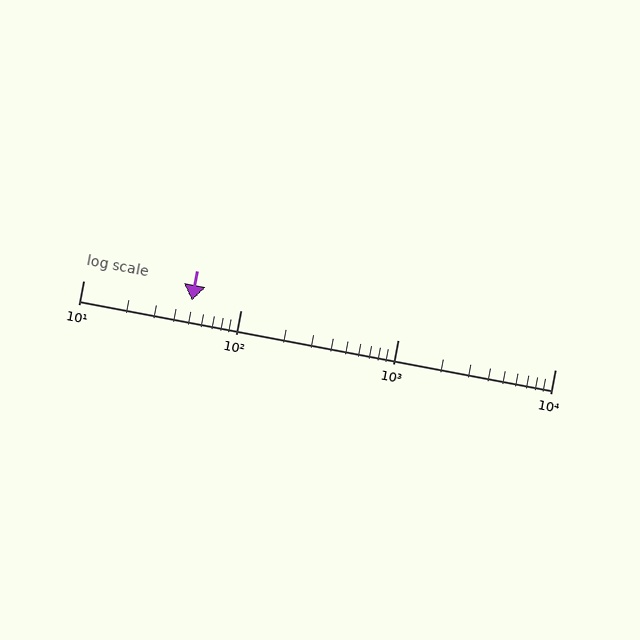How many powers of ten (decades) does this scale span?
The scale spans 3 decades, from 10 to 10000.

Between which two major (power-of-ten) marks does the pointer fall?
The pointer is between 10 and 100.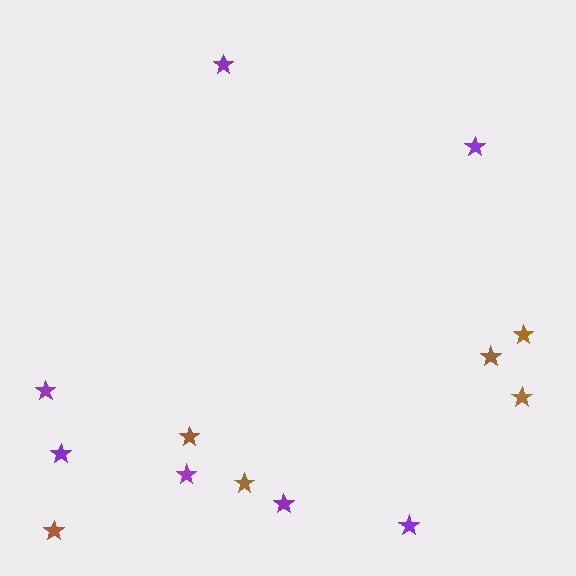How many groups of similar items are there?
There are 2 groups: one group of purple stars (7) and one group of brown stars (6).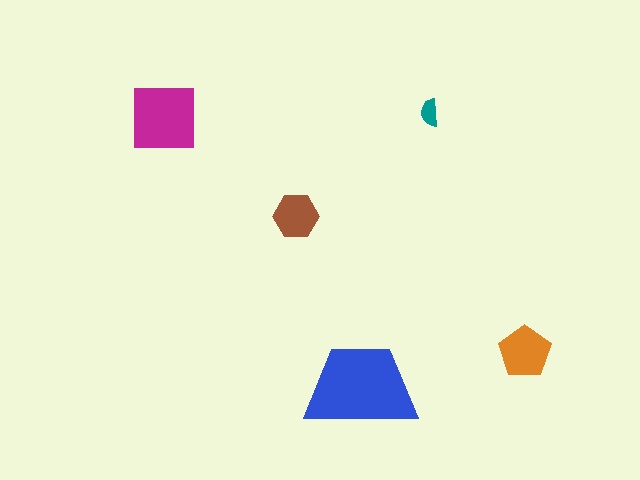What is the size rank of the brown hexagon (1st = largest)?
4th.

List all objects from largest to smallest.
The blue trapezoid, the magenta square, the orange pentagon, the brown hexagon, the teal semicircle.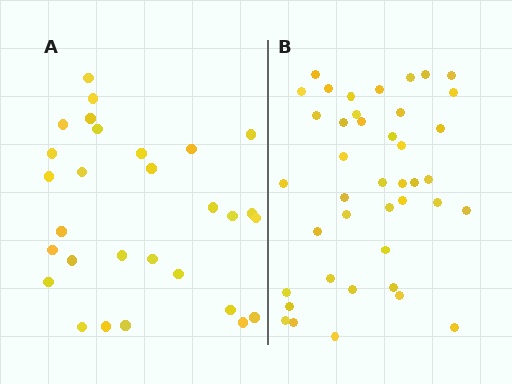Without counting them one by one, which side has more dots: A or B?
Region B (the right region) has more dots.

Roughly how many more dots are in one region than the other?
Region B has roughly 12 or so more dots than region A.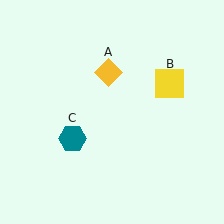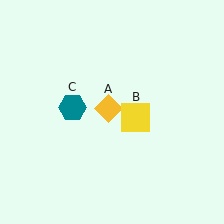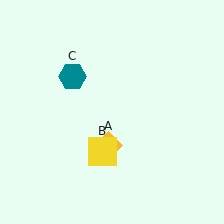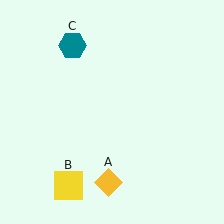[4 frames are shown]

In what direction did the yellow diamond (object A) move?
The yellow diamond (object A) moved down.